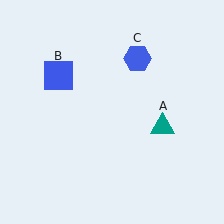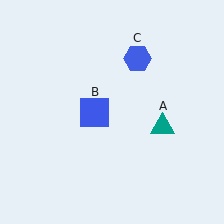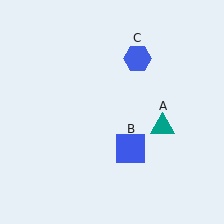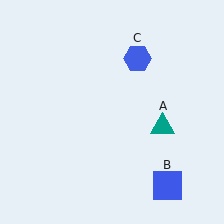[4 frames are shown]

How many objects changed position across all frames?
1 object changed position: blue square (object B).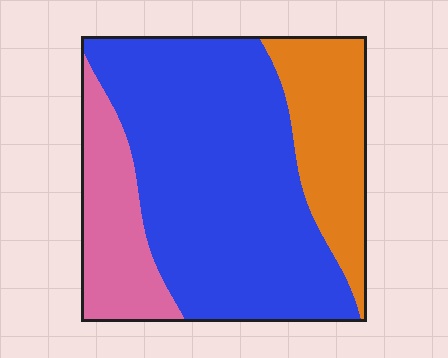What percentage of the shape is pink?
Pink takes up about one sixth (1/6) of the shape.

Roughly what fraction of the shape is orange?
Orange takes up about one fifth (1/5) of the shape.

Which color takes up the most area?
Blue, at roughly 60%.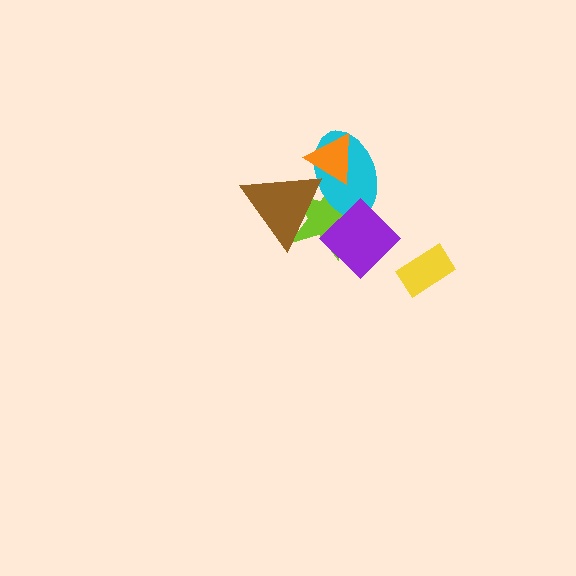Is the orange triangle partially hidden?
Yes, it is partially covered by another shape.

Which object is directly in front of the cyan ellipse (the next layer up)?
The orange triangle is directly in front of the cyan ellipse.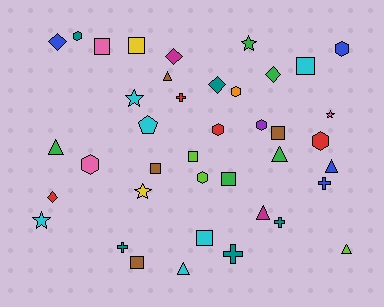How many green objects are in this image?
There are 5 green objects.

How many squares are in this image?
There are 9 squares.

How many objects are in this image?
There are 40 objects.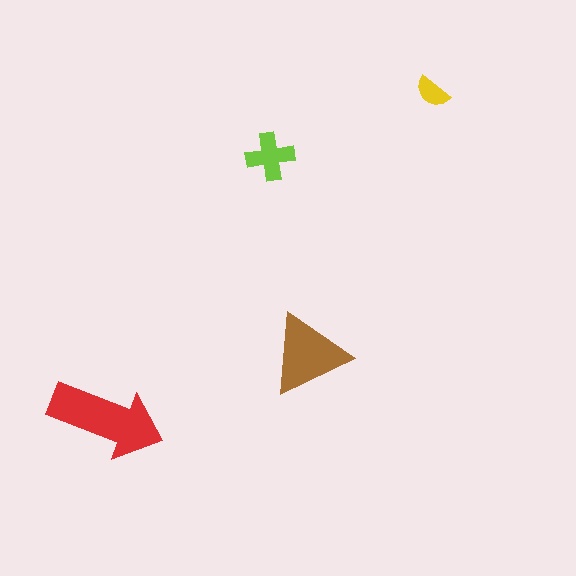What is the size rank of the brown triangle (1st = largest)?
2nd.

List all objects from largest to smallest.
The red arrow, the brown triangle, the lime cross, the yellow semicircle.